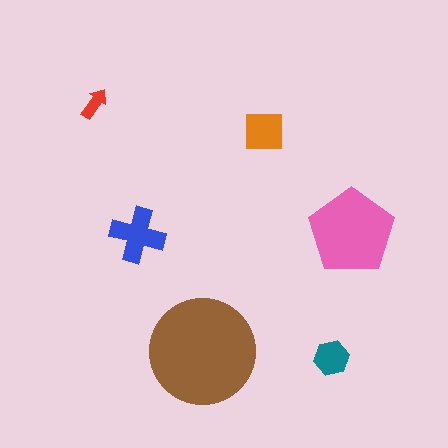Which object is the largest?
The brown circle.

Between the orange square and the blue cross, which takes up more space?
The blue cross.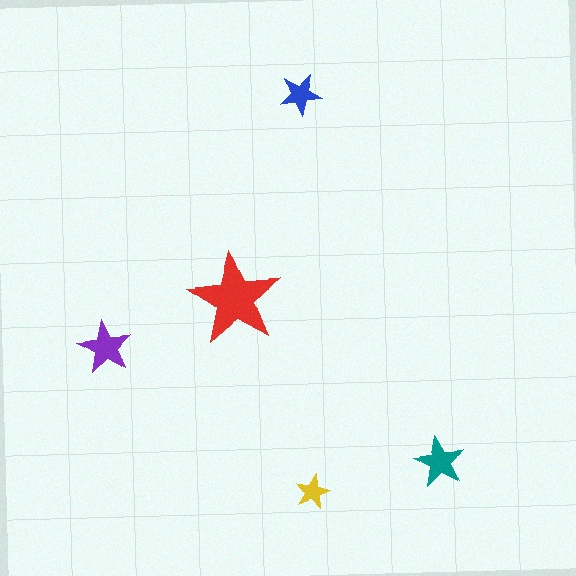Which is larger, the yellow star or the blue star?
The blue one.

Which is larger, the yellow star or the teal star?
The teal one.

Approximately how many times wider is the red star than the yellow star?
About 2.5 times wider.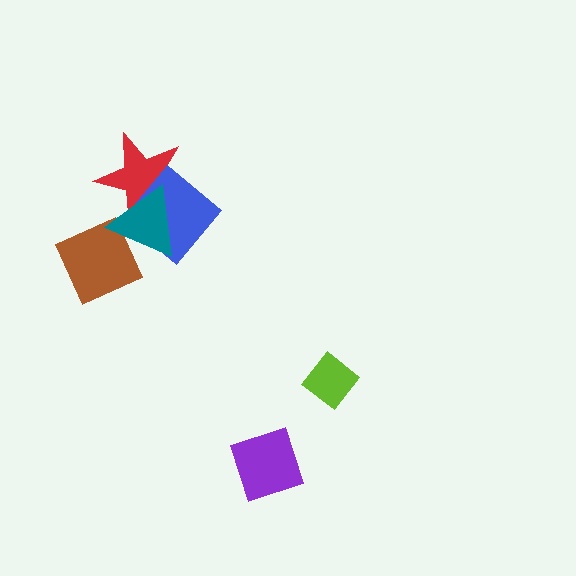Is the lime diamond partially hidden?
No, no other shape covers it.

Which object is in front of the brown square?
The teal triangle is in front of the brown square.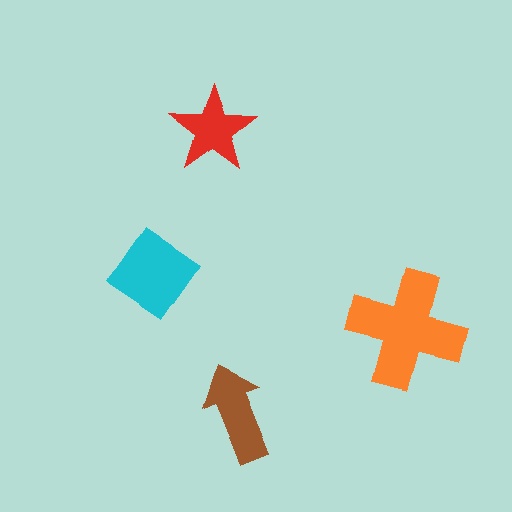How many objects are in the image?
There are 4 objects in the image.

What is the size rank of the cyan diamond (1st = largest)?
2nd.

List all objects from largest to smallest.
The orange cross, the cyan diamond, the brown arrow, the red star.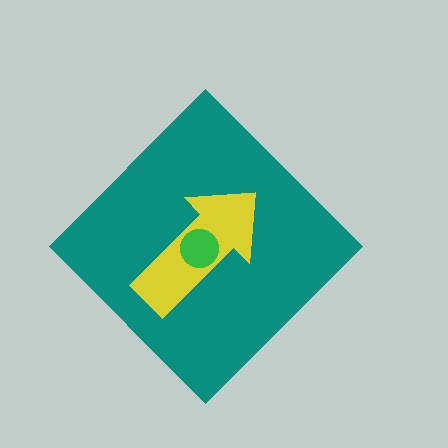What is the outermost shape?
The teal diamond.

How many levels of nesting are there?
3.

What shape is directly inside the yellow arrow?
The green circle.